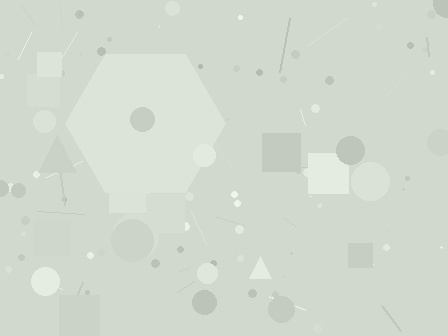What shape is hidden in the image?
A hexagon is hidden in the image.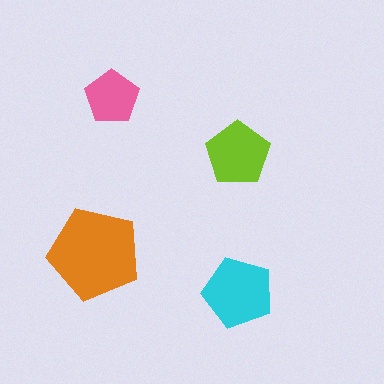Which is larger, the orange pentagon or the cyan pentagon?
The orange one.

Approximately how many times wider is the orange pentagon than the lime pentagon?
About 1.5 times wider.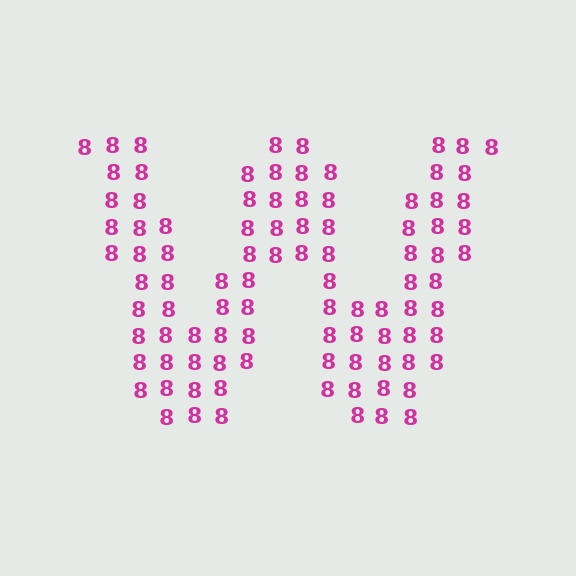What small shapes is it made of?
It is made of small digit 8's.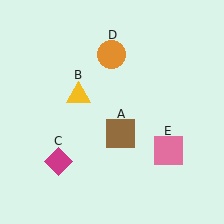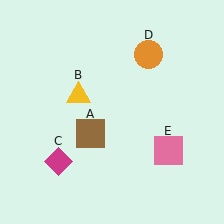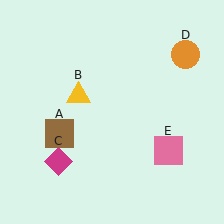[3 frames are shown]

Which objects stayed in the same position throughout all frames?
Yellow triangle (object B) and magenta diamond (object C) and pink square (object E) remained stationary.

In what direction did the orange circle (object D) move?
The orange circle (object D) moved right.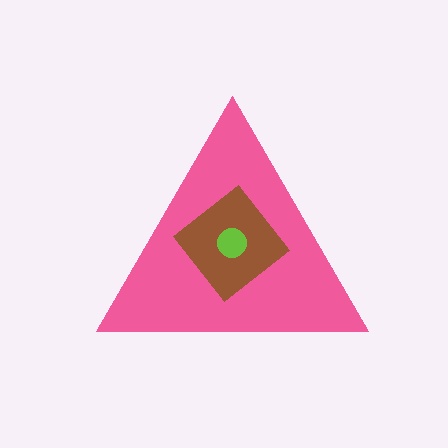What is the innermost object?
The lime circle.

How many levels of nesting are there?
3.